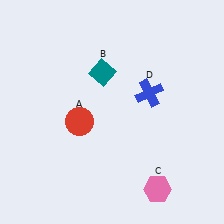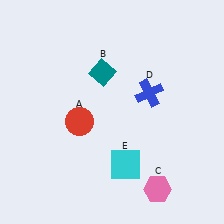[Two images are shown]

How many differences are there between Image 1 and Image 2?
There is 1 difference between the two images.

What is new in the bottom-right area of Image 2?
A cyan square (E) was added in the bottom-right area of Image 2.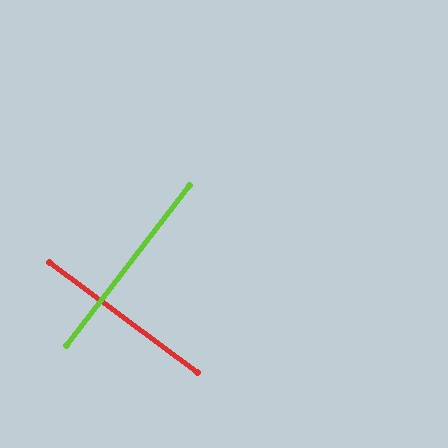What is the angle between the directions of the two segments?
Approximately 89 degrees.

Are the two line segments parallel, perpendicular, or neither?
Perpendicular — they meet at approximately 89°.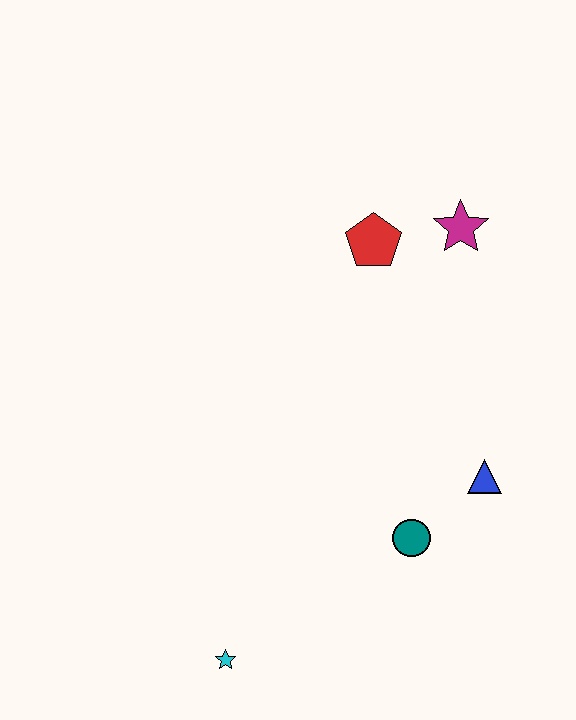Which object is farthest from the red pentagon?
The cyan star is farthest from the red pentagon.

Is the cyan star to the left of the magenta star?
Yes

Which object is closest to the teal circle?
The blue triangle is closest to the teal circle.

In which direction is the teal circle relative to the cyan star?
The teal circle is to the right of the cyan star.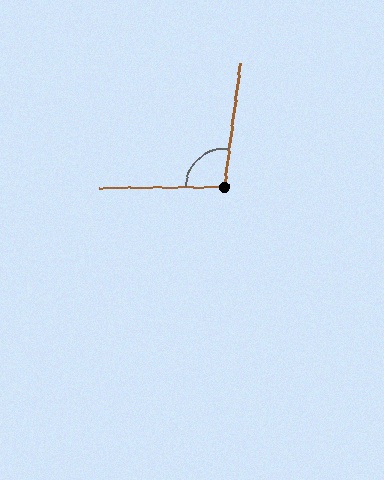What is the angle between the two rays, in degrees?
Approximately 98 degrees.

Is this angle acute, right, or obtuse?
It is obtuse.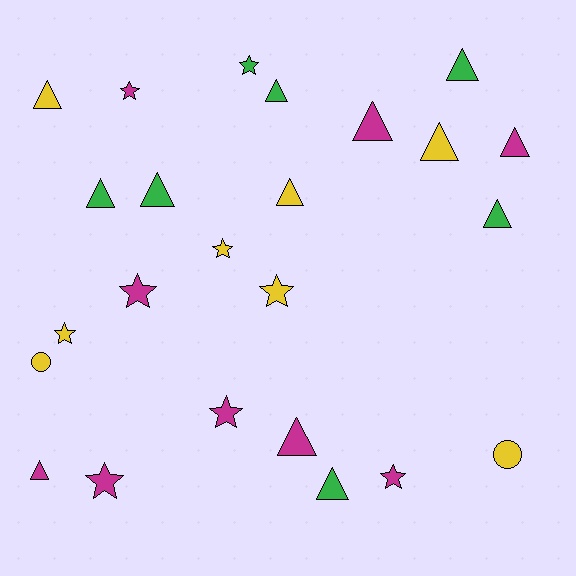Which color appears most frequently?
Magenta, with 9 objects.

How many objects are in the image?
There are 24 objects.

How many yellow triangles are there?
There are 3 yellow triangles.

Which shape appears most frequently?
Triangle, with 13 objects.